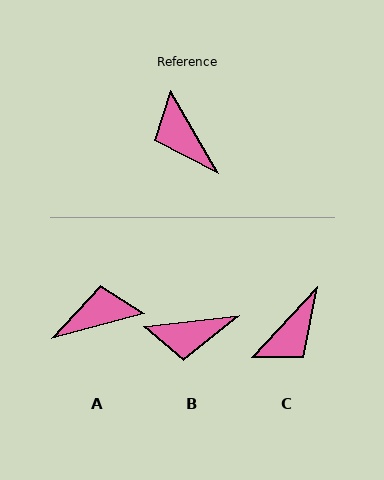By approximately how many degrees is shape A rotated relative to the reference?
Approximately 104 degrees clockwise.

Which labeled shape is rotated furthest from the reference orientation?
C, about 107 degrees away.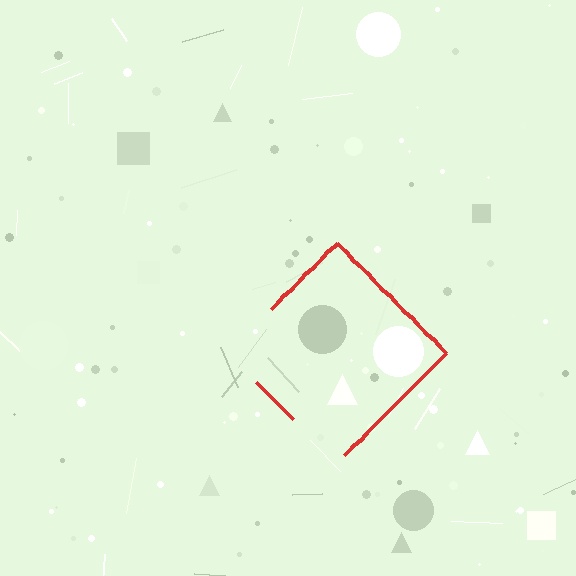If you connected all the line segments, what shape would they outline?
They would outline a diamond.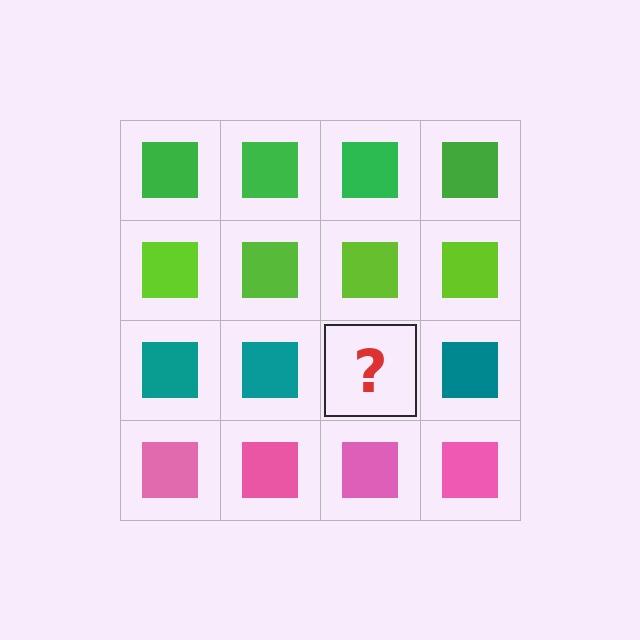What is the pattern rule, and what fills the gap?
The rule is that each row has a consistent color. The gap should be filled with a teal square.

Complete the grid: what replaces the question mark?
The question mark should be replaced with a teal square.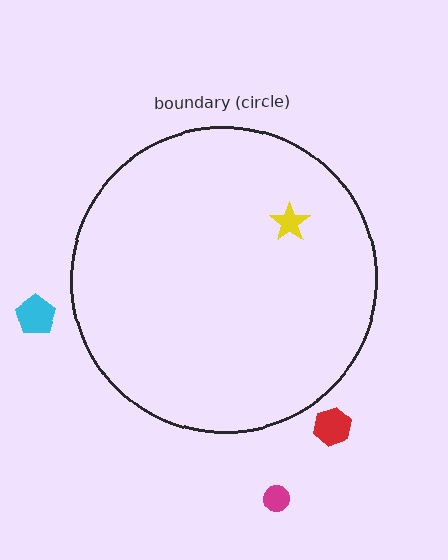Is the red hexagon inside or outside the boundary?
Outside.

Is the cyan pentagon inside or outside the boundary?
Outside.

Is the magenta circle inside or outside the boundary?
Outside.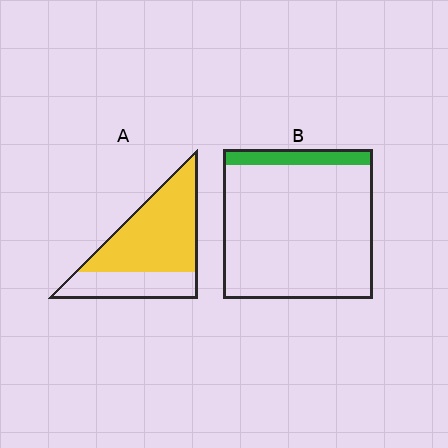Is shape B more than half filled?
No.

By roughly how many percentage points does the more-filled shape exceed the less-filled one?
By roughly 55 percentage points (A over B).